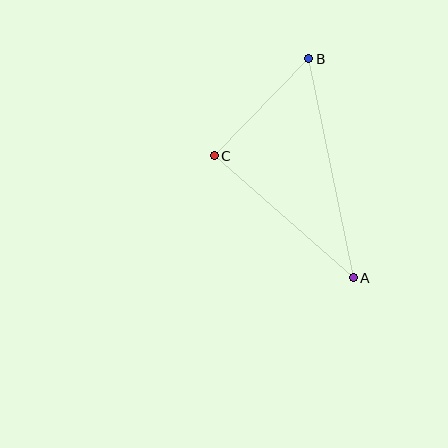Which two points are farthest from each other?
Points A and B are farthest from each other.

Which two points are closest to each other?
Points B and C are closest to each other.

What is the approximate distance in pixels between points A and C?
The distance between A and C is approximately 185 pixels.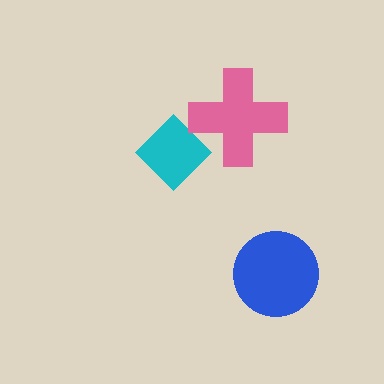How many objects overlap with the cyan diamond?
1 object overlaps with the cyan diamond.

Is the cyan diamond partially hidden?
Yes, it is partially covered by another shape.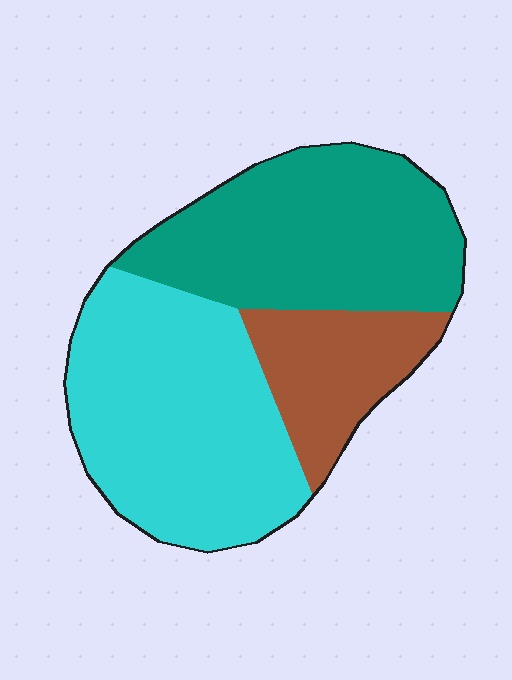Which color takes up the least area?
Brown, at roughly 20%.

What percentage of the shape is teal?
Teal covers roughly 40% of the shape.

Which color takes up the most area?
Cyan, at roughly 45%.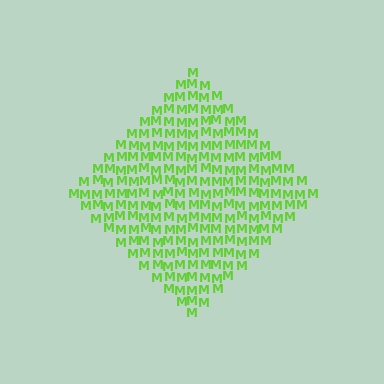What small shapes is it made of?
It is made of small letter M's.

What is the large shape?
The large shape is a diamond.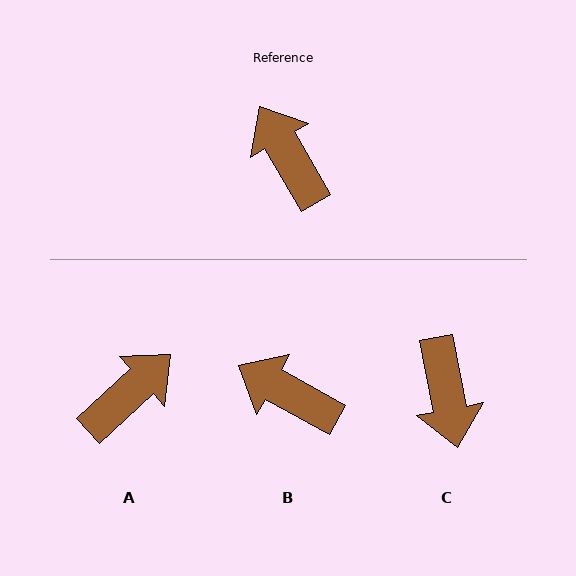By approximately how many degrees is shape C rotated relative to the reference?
Approximately 161 degrees counter-clockwise.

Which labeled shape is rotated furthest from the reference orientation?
C, about 161 degrees away.